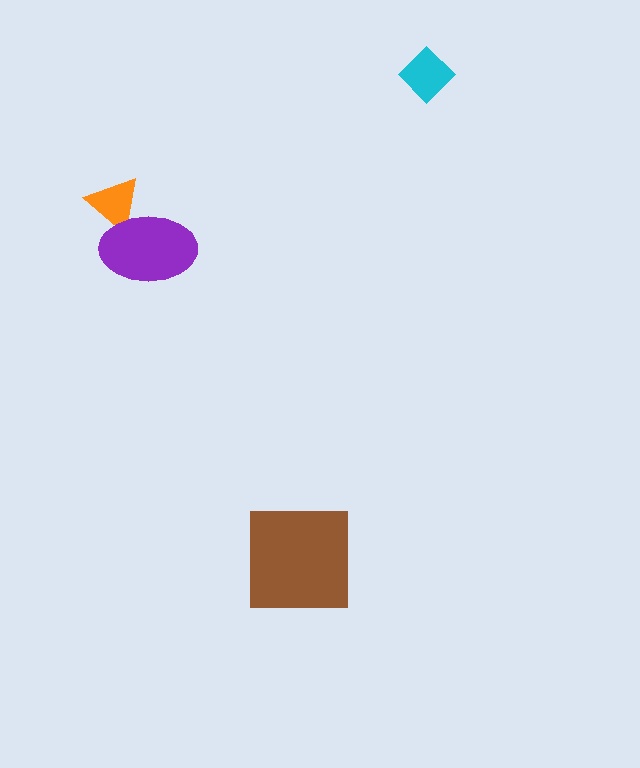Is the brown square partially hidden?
No, no other shape covers it.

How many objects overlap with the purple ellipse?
1 object overlaps with the purple ellipse.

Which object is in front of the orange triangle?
The purple ellipse is in front of the orange triangle.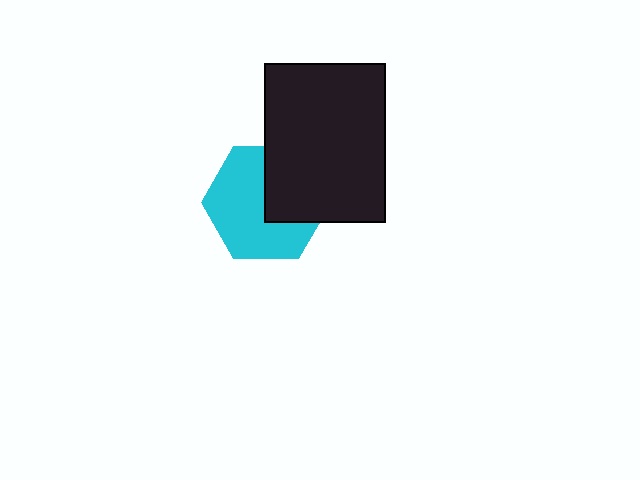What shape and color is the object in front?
The object in front is a black rectangle.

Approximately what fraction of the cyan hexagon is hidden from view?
Roughly 38% of the cyan hexagon is hidden behind the black rectangle.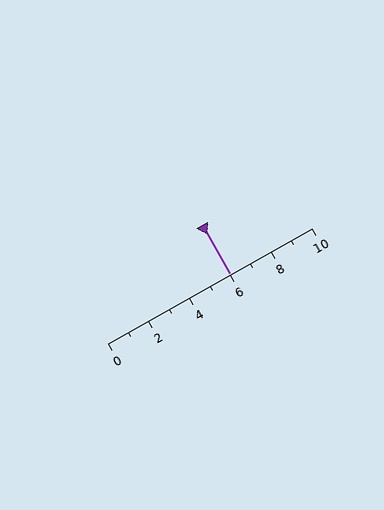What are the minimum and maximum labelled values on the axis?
The axis runs from 0 to 10.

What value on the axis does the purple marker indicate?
The marker indicates approximately 6.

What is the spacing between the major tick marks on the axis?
The major ticks are spaced 2 apart.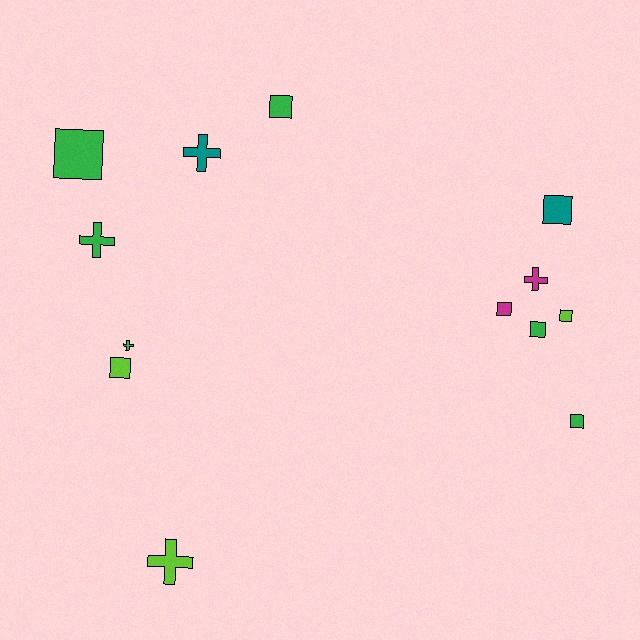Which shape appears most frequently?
Square, with 8 objects.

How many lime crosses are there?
There is 1 lime cross.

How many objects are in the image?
There are 13 objects.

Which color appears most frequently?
Green, with 6 objects.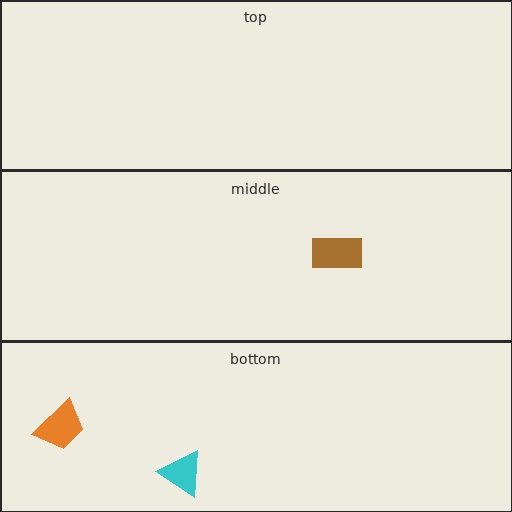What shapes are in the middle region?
The brown rectangle.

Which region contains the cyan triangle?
The bottom region.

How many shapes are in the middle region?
1.